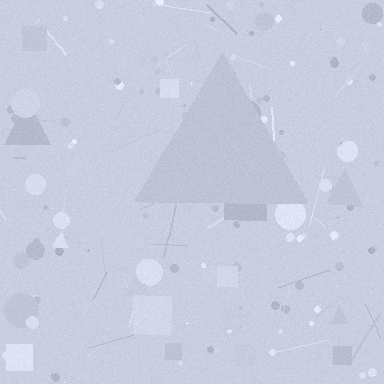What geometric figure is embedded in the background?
A triangle is embedded in the background.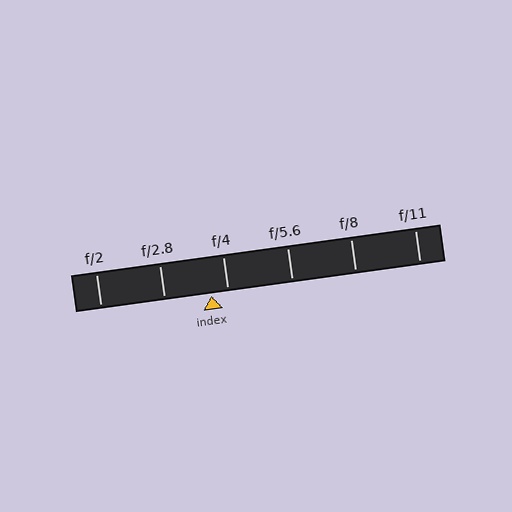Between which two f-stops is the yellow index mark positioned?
The index mark is between f/2.8 and f/4.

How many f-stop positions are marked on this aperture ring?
There are 6 f-stop positions marked.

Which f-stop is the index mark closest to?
The index mark is closest to f/4.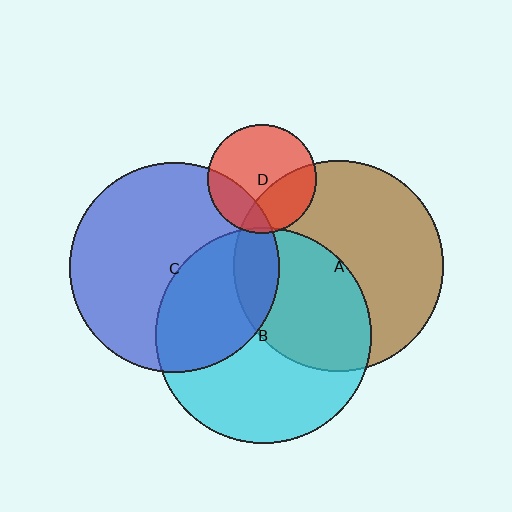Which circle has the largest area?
Circle B (cyan).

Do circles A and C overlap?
Yes.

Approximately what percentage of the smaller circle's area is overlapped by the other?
Approximately 10%.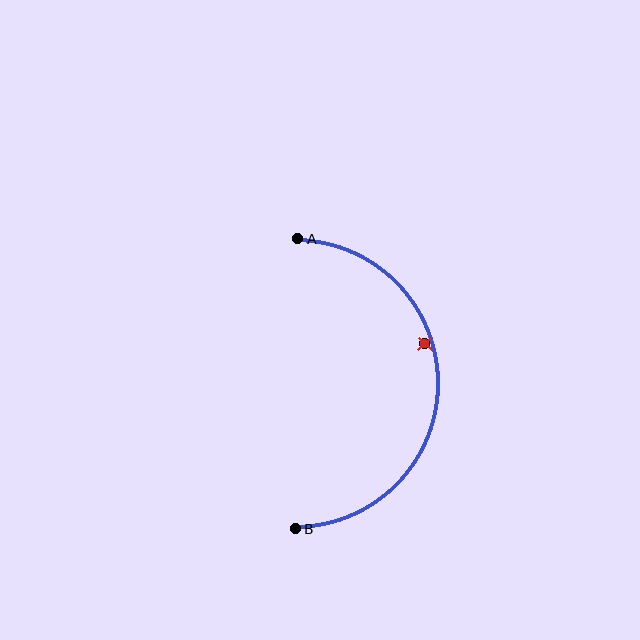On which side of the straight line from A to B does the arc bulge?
The arc bulges to the right of the straight line connecting A and B.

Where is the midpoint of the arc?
The arc midpoint is the point on the curve farthest from the straight line joining A and B. It sits to the right of that line.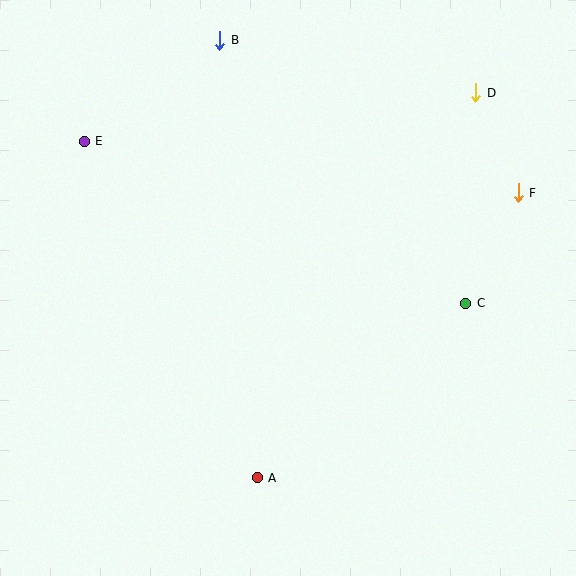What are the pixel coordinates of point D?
Point D is at (476, 93).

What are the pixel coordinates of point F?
Point F is at (518, 193).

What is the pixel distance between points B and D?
The distance between B and D is 261 pixels.